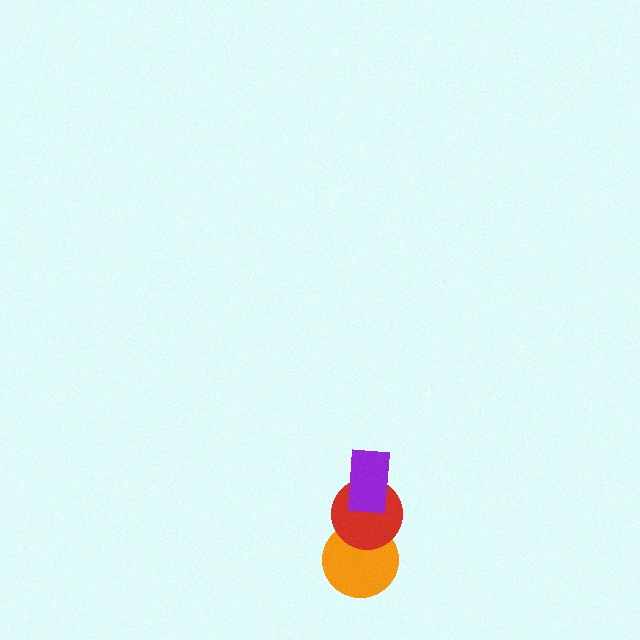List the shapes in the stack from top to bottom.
From top to bottom: the purple rectangle, the red circle, the orange circle.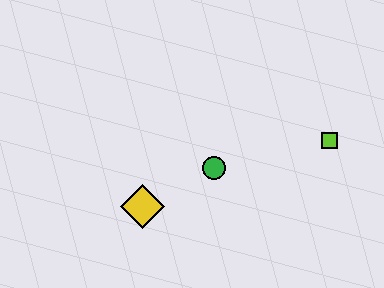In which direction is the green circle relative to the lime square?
The green circle is to the left of the lime square.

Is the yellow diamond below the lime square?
Yes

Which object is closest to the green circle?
The yellow diamond is closest to the green circle.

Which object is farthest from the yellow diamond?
The lime square is farthest from the yellow diamond.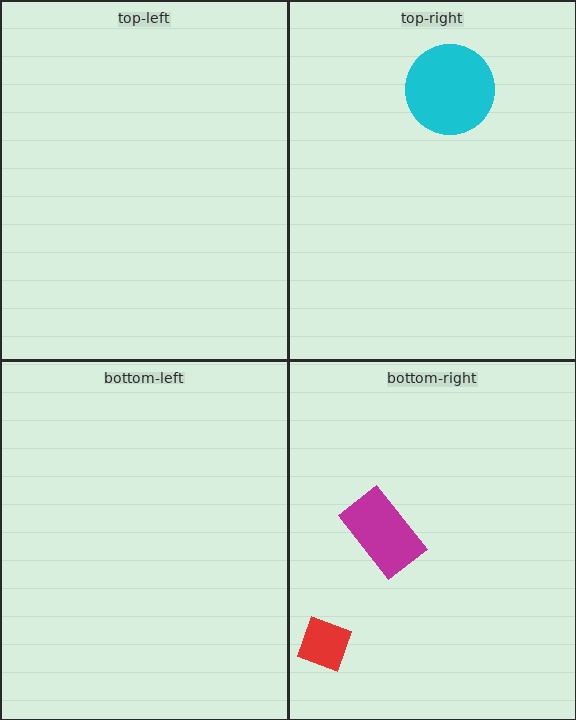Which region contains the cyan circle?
The top-right region.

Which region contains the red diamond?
The bottom-right region.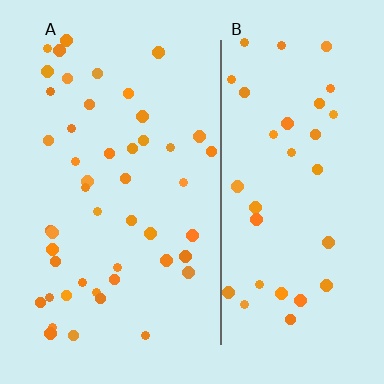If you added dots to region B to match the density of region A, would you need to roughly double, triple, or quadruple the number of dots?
Approximately double.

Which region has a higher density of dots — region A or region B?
A (the left).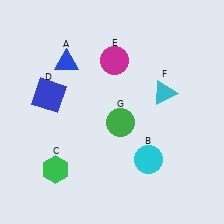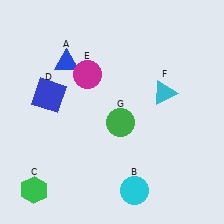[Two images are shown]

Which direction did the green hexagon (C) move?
The green hexagon (C) moved left.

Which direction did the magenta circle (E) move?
The magenta circle (E) moved left.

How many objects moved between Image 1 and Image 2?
3 objects moved between the two images.